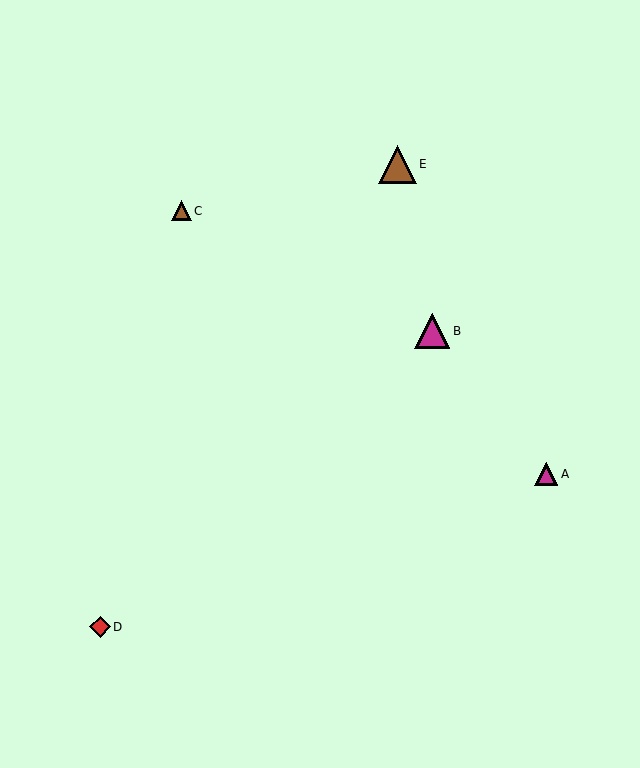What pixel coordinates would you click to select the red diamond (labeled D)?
Click at (100, 627) to select the red diamond D.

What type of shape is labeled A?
Shape A is a magenta triangle.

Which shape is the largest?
The brown triangle (labeled E) is the largest.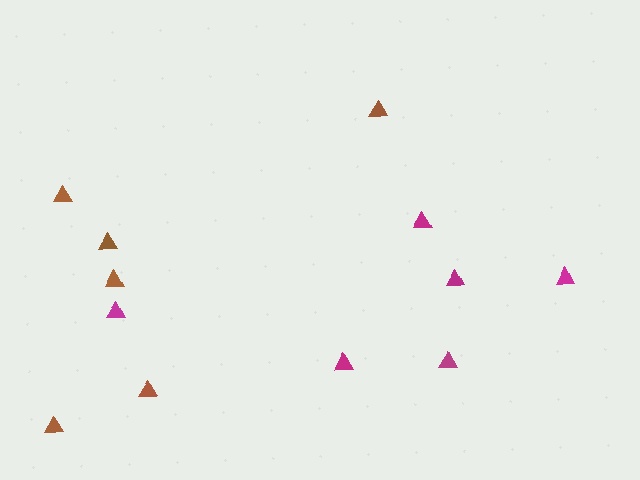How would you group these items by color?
There are 2 groups: one group of magenta triangles (6) and one group of brown triangles (6).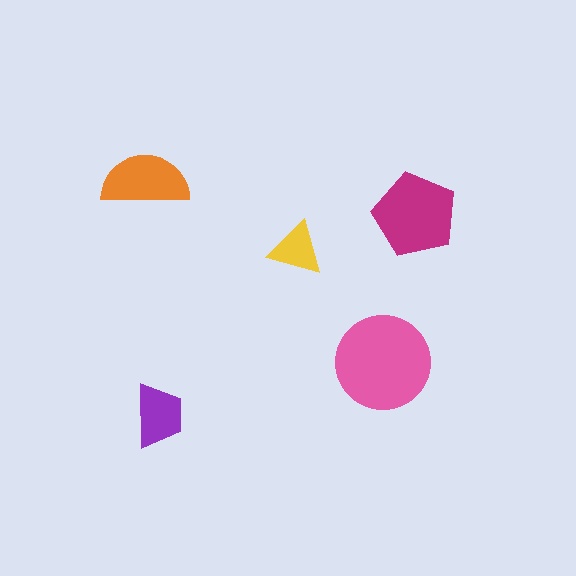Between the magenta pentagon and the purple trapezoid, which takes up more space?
The magenta pentagon.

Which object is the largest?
The pink circle.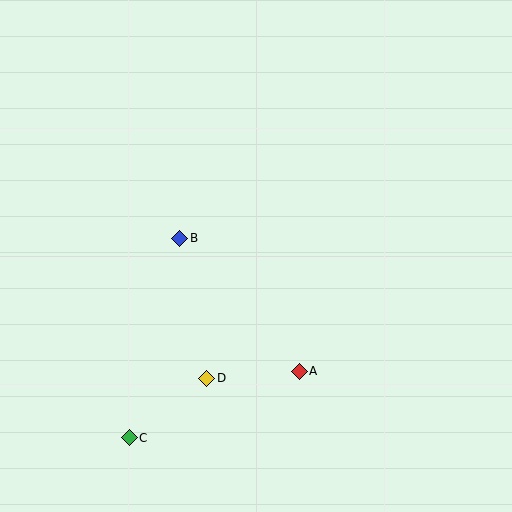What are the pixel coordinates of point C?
Point C is at (129, 438).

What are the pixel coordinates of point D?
Point D is at (207, 378).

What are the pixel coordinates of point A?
Point A is at (299, 371).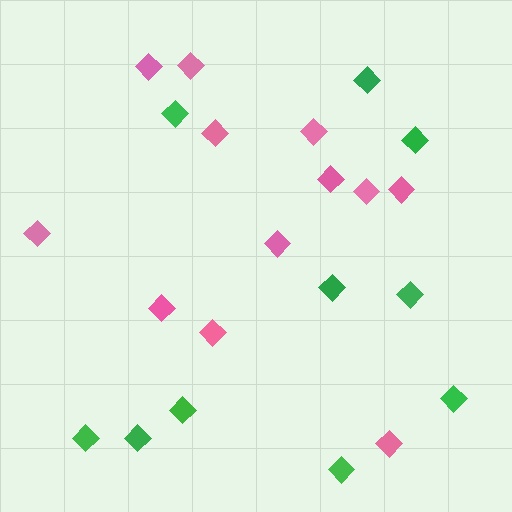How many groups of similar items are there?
There are 2 groups: one group of pink diamonds (12) and one group of green diamonds (10).